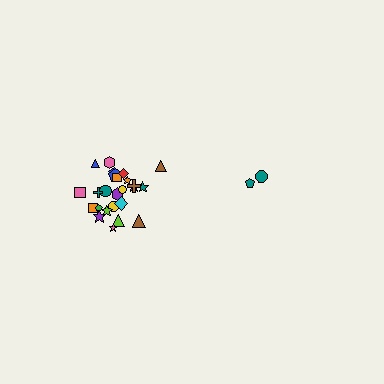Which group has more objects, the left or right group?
The left group.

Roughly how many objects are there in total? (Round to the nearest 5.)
Roughly 30 objects in total.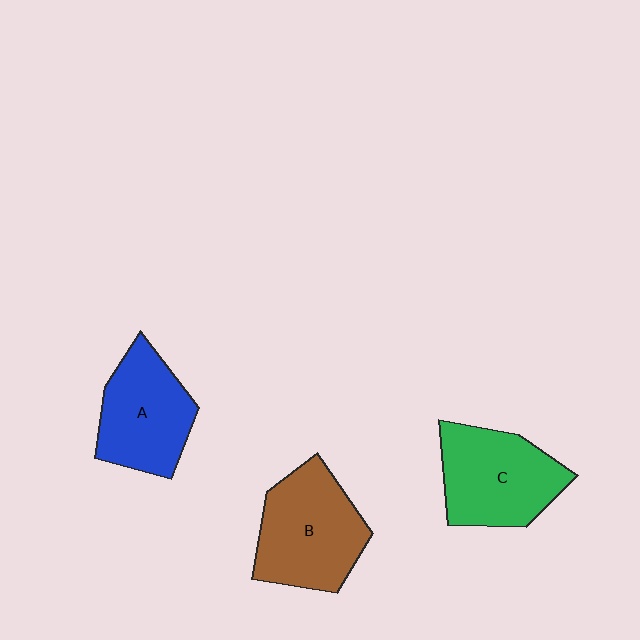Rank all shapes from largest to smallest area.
From largest to smallest: B (brown), C (green), A (blue).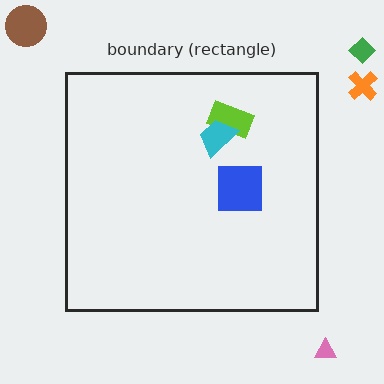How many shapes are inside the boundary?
3 inside, 4 outside.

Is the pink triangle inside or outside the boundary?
Outside.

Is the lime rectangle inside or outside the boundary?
Inside.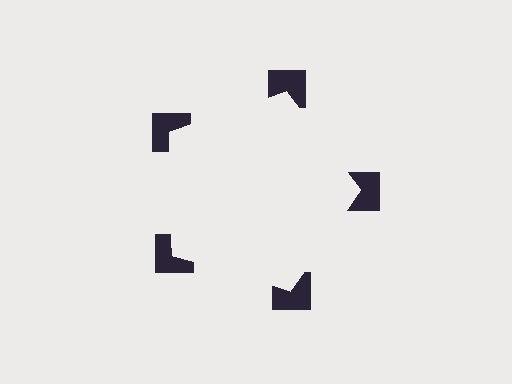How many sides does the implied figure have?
5 sides.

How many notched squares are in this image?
There are 5 — one at each vertex of the illusory pentagon.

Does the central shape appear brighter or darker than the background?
It typically appears slightly brighter than the background, even though no actual brightness change is drawn.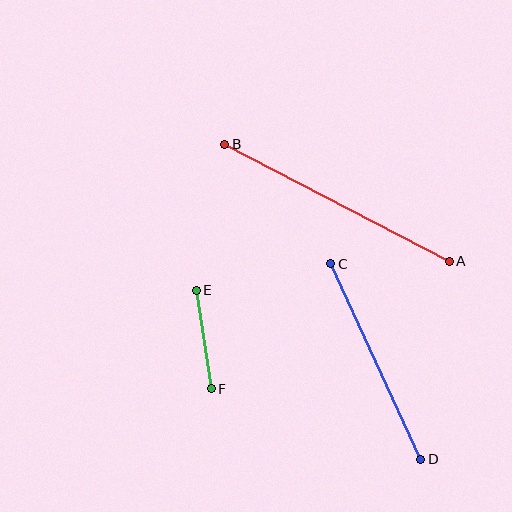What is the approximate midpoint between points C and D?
The midpoint is at approximately (376, 362) pixels.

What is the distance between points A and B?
The distance is approximately 253 pixels.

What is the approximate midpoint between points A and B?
The midpoint is at approximately (337, 203) pixels.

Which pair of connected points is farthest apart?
Points A and B are farthest apart.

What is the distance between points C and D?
The distance is approximately 215 pixels.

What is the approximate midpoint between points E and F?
The midpoint is at approximately (204, 339) pixels.